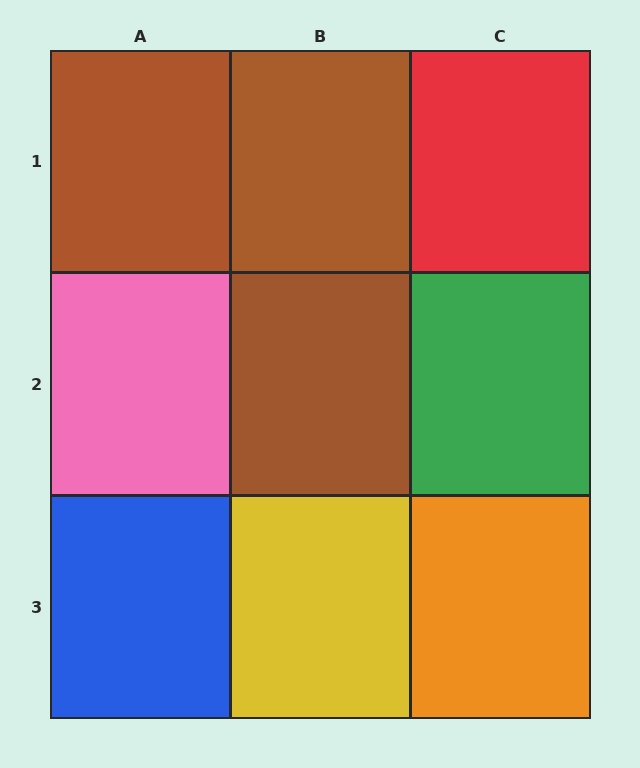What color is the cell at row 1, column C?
Red.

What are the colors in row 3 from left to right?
Blue, yellow, orange.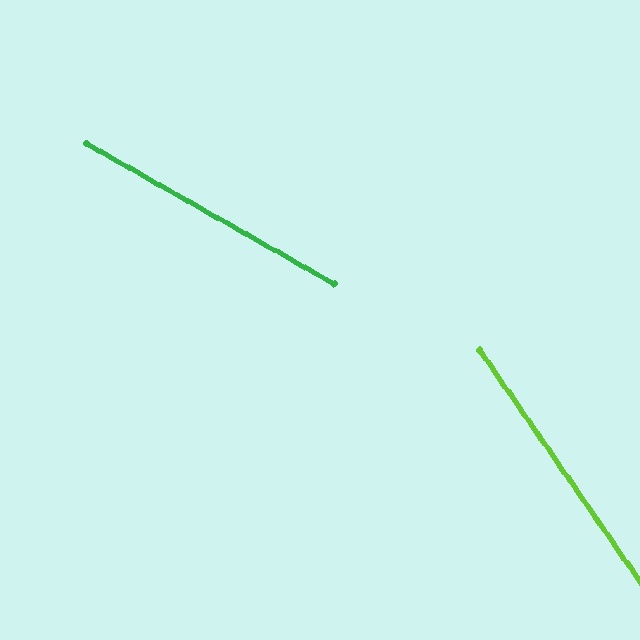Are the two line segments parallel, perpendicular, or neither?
Neither parallel nor perpendicular — they differ by about 26°.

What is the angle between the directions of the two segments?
Approximately 26 degrees.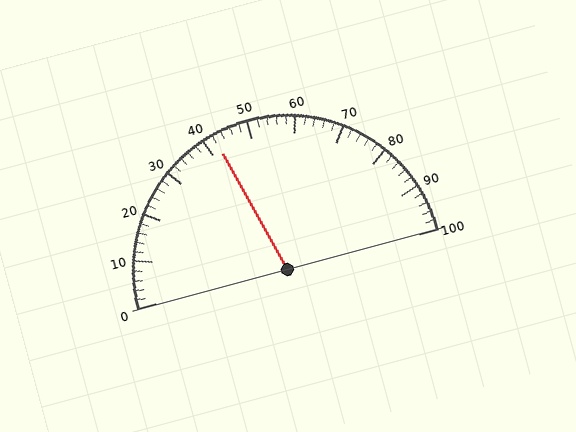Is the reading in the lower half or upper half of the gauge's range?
The reading is in the lower half of the range (0 to 100).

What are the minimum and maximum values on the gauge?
The gauge ranges from 0 to 100.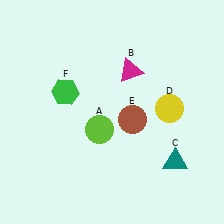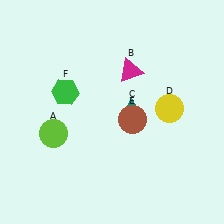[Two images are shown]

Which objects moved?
The objects that moved are: the lime circle (A), the teal triangle (C).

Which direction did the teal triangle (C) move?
The teal triangle (C) moved up.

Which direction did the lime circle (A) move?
The lime circle (A) moved left.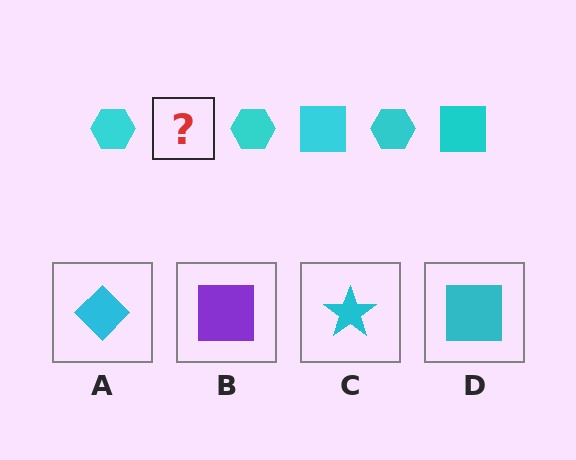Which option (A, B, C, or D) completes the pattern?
D.